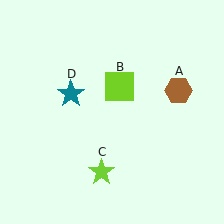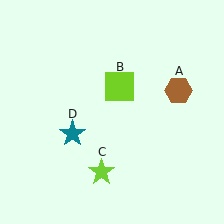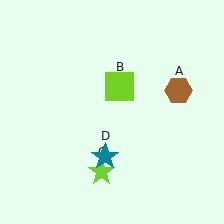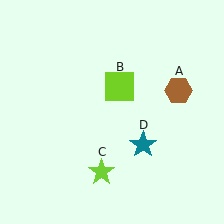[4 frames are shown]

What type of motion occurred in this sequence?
The teal star (object D) rotated counterclockwise around the center of the scene.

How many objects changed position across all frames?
1 object changed position: teal star (object D).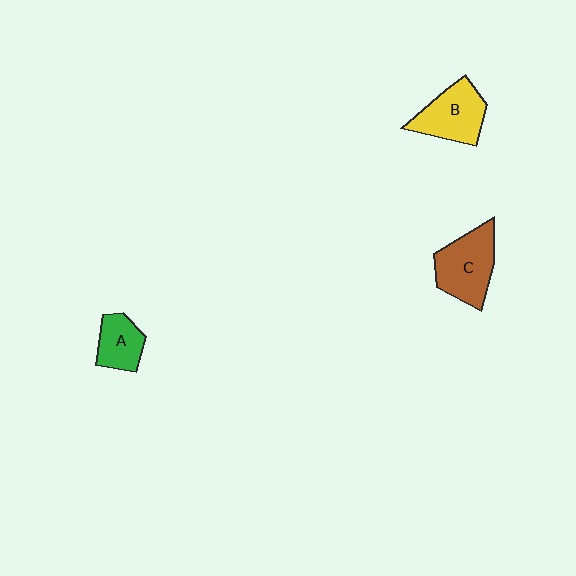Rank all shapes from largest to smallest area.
From largest to smallest: C (brown), B (yellow), A (green).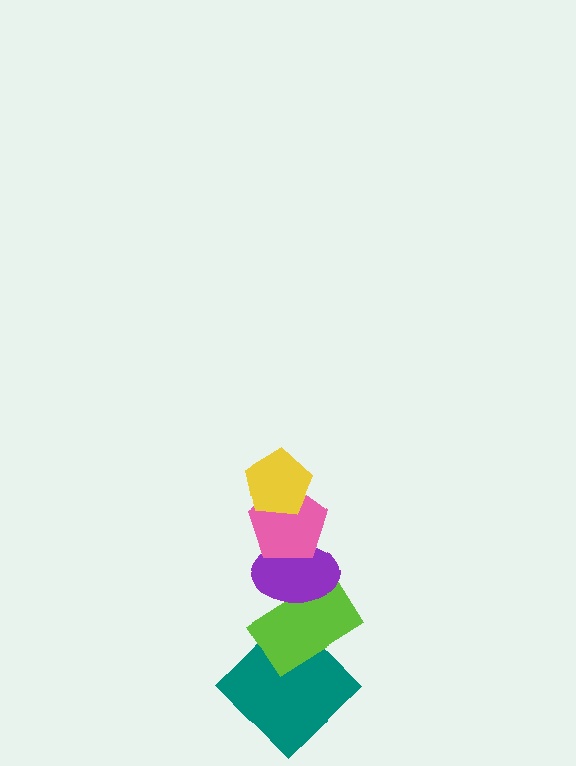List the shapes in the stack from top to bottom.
From top to bottom: the yellow pentagon, the pink pentagon, the purple ellipse, the lime rectangle, the teal diamond.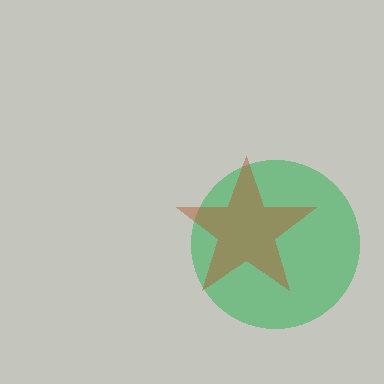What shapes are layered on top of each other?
The layered shapes are: a green circle, a brown star.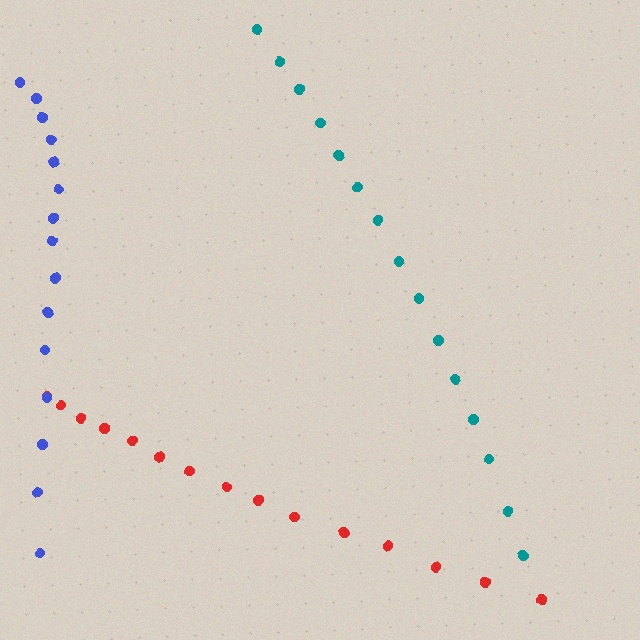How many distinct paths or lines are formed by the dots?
There are 3 distinct paths.